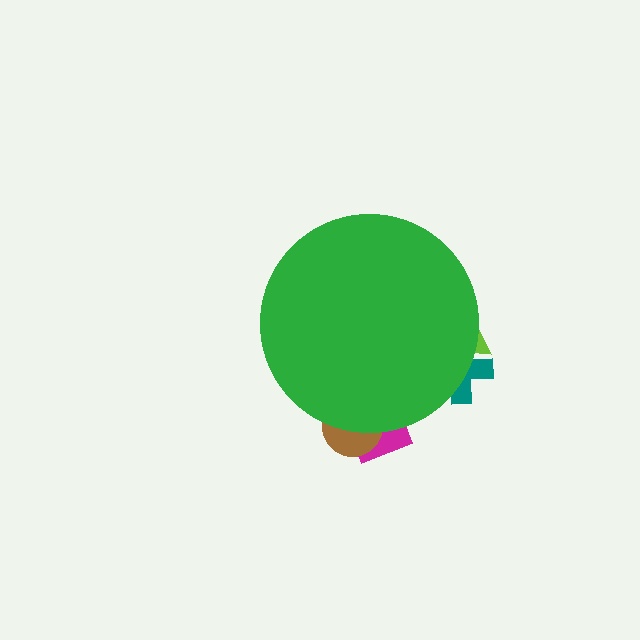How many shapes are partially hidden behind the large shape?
4 shapes are partially hidden.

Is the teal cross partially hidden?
Yes, the teal cross is partially hidden behind the green circle.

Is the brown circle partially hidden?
Yes, the brown circle is partially hidden behind the green circle.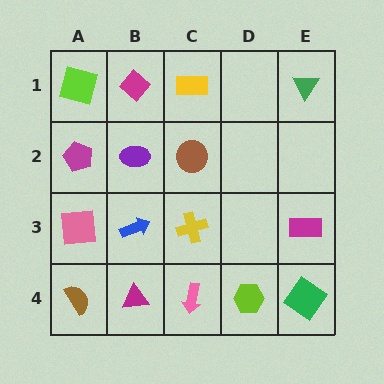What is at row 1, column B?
A magenta diamond.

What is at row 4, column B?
A magenta triangle.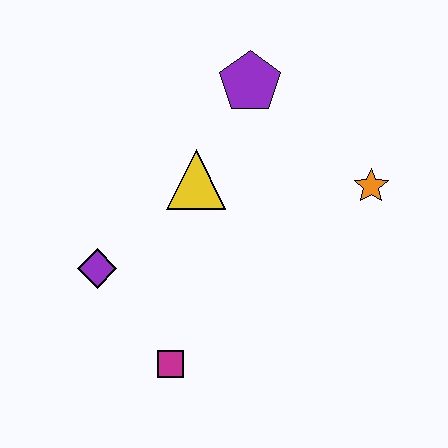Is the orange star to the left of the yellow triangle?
No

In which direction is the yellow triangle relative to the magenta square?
The yellow triangle is above the magenta square.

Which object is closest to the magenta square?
The purple diamond is closest to the magenta square.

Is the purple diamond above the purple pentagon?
No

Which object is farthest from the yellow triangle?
The magenta square is farthest from the yellow triangle.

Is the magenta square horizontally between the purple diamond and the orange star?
Yes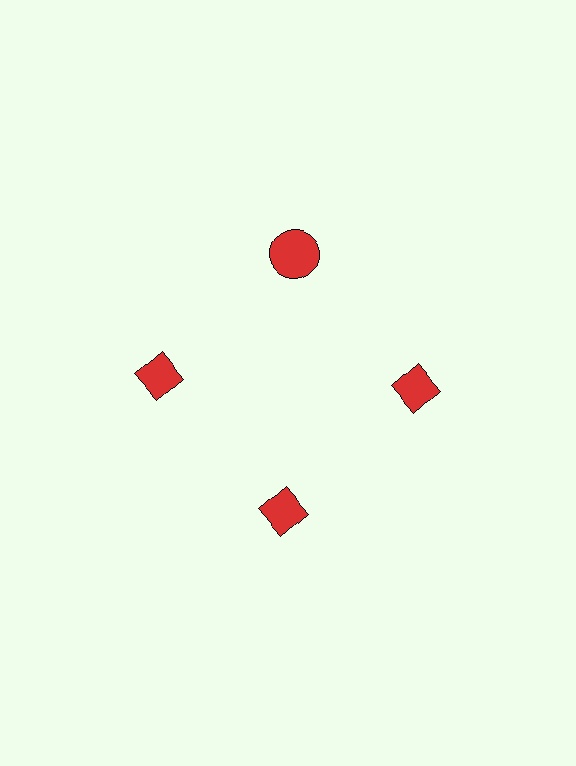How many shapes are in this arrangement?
There are 4 shapes arranged in a ring pattern.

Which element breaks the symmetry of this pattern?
The red circle at roughly the 12 o'clock position breaks the symmetry. All other shapes are red diamonds.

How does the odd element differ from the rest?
It has a different shape: circle instead of diamond.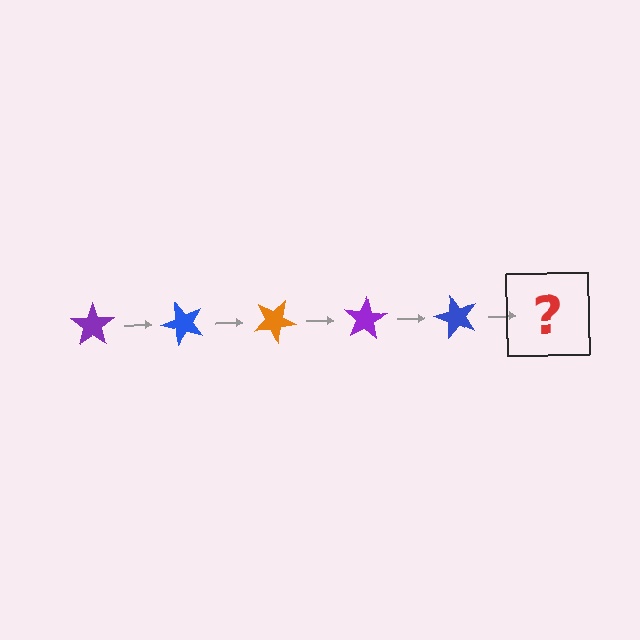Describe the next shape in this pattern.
It should be an orange star, rotated 250 degrees from the start.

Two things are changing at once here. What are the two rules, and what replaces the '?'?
The two rules are that it rotates 50 degrees each step and the color cycles through purple, blue, and orange. The '?' should be an orange star, rotated 250 degrees from the start.